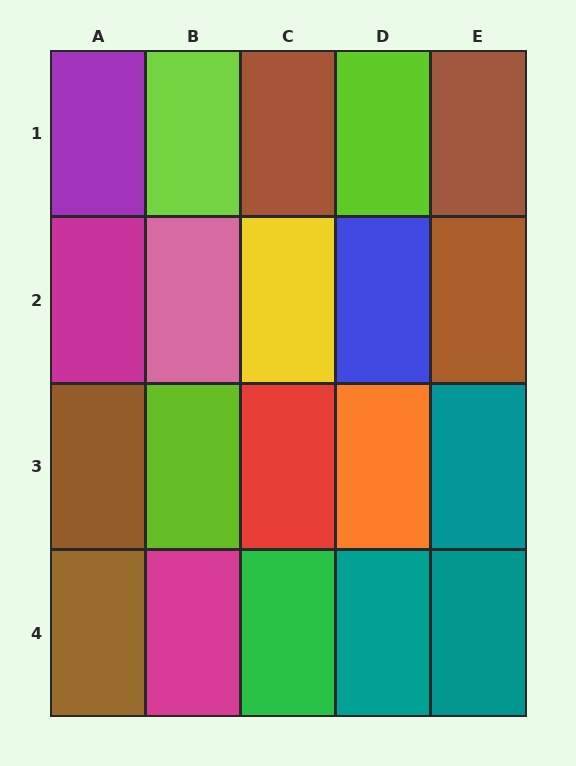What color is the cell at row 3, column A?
Brown.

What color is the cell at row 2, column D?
Blue.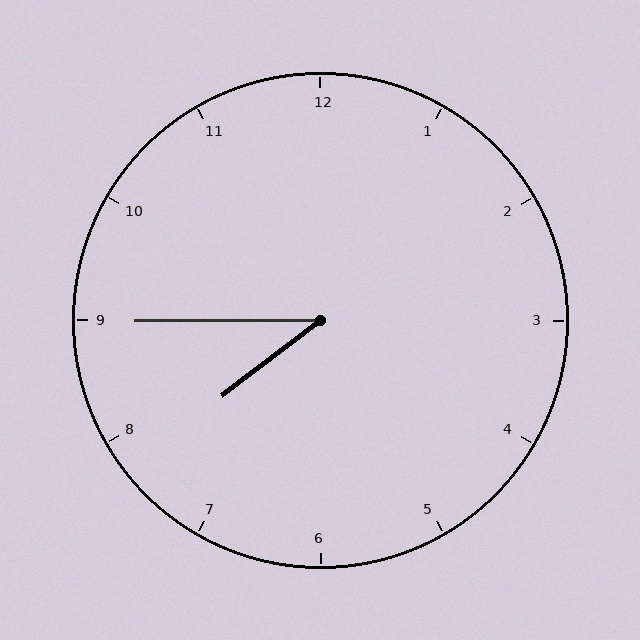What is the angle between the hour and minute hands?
Approximately 38 degrees.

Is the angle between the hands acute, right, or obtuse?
It is acute.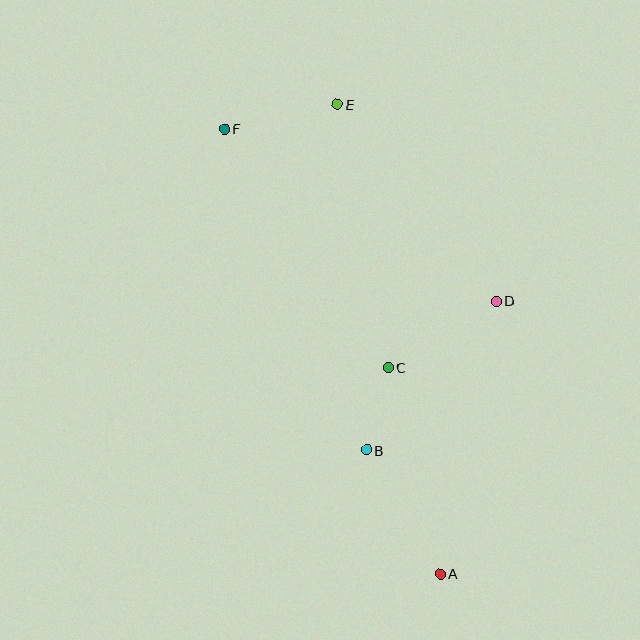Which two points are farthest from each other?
Points A and F are farthest from each other.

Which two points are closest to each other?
Points B and C are closest to each other.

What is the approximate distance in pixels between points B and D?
The distance between B and D is approximately 198 pixels.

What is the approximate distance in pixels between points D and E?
The distance between D and E is approximately 253 pixels.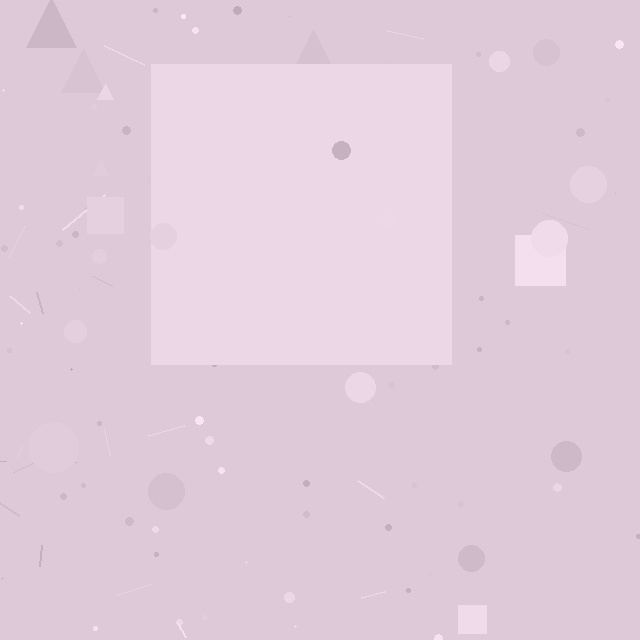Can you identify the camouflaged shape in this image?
The camouflaged shape is a square.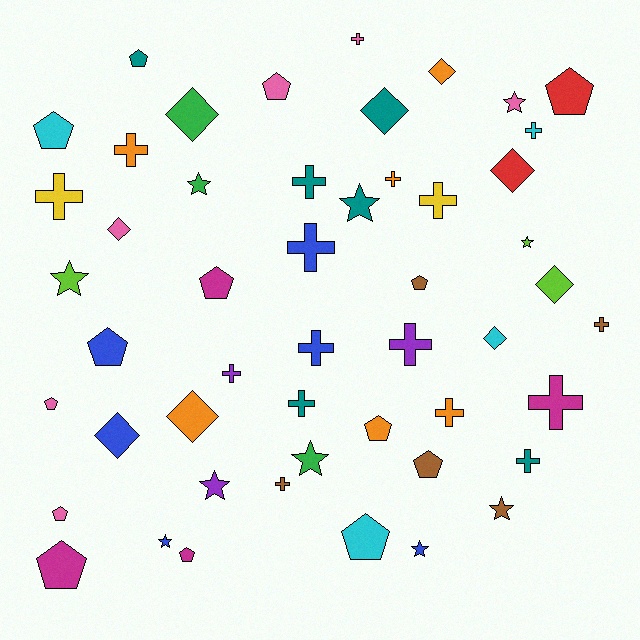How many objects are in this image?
There are 50 objects.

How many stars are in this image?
There are 10 stars.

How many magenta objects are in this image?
There are 4 magenta objects.